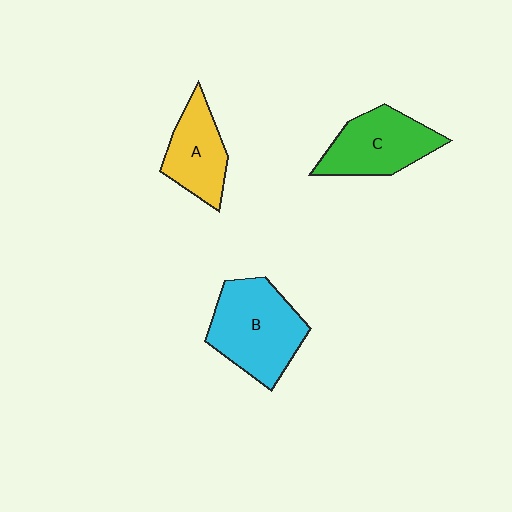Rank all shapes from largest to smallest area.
From largest to smallest: B (cyan), C (green), A (yellow).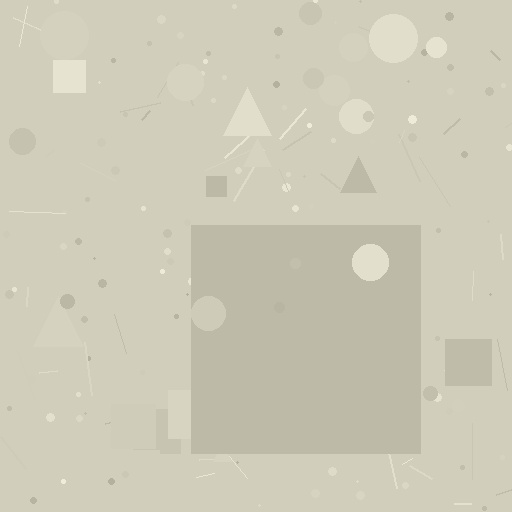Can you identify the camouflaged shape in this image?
The camouflaged shape is a square.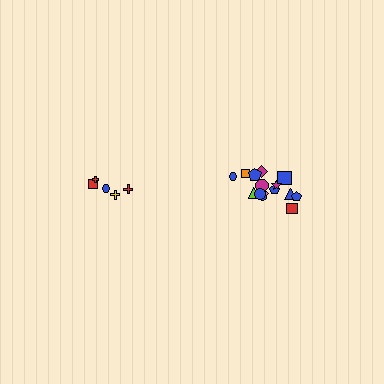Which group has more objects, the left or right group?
The right group.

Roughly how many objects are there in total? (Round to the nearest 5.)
Roughly 20 objects in total.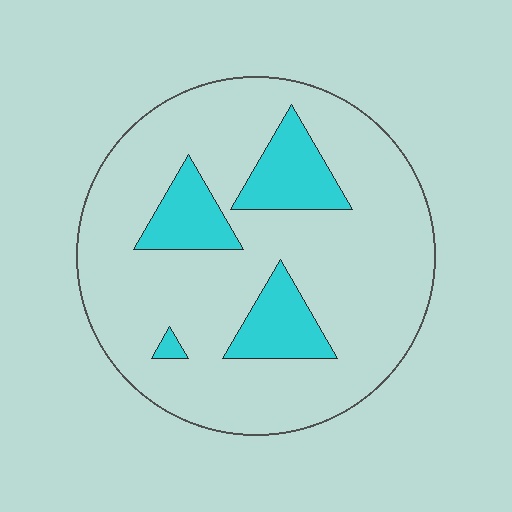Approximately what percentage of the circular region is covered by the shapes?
Approximately 20%.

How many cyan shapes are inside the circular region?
4.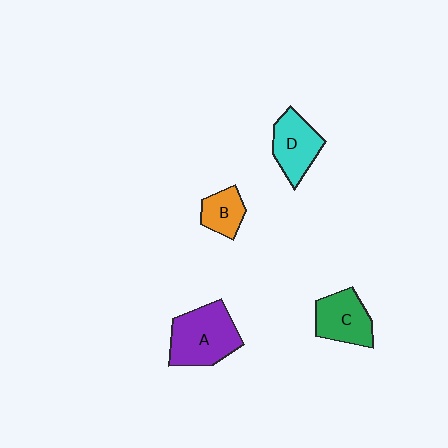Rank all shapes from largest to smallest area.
From largest to smallest: A (purple), C (green), D (cyan), B (orange).